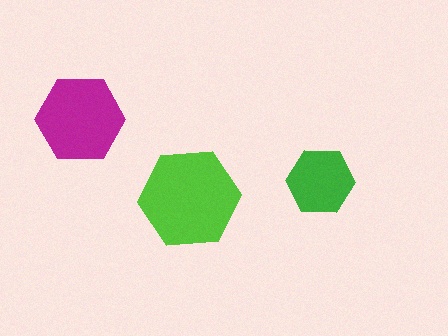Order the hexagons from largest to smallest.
the lime one, the magenta one, the green one.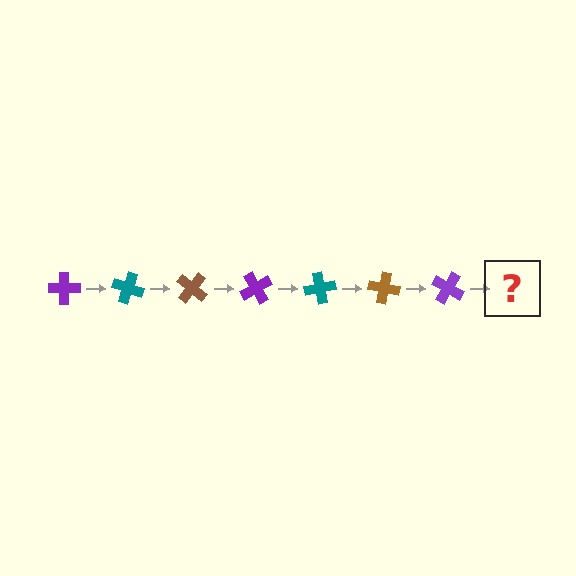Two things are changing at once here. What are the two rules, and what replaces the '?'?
The two rules are that it rotates 20 degrees each step and the color cycles through purple, teal, and brown. The '?' should be a teal cross, rotated 140 degrees from the start.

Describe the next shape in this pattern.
It should be a teal cross, rotated 140 degrees from the start.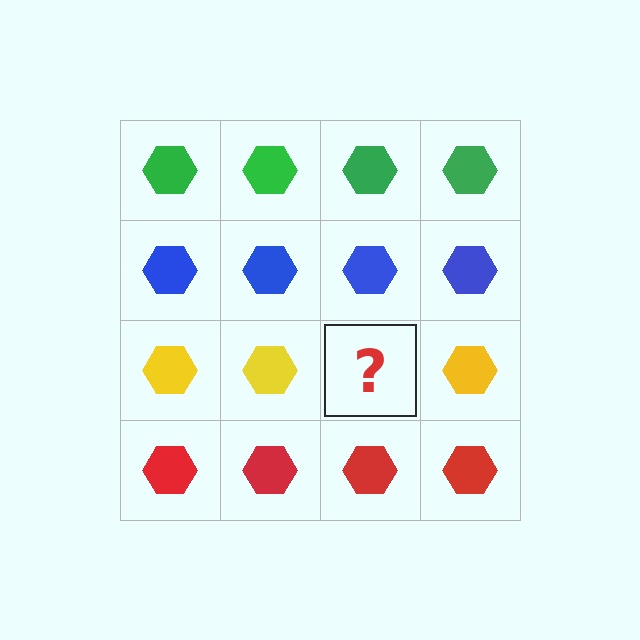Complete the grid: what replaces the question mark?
The question mark should be replaced with a yellow hexagon.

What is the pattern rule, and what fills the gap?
The rule is that each row has a consistent color. The gap should be filled with a yellow hexagon.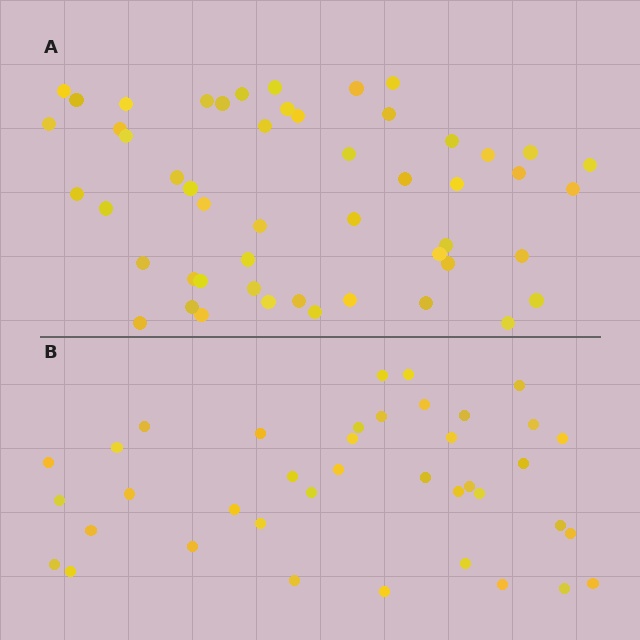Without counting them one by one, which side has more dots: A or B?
Region A (the top region) has more dots.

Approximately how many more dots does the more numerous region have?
Region A has roughly 12 or so more dots than region B.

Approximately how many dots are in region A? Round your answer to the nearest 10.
About 50 dots. (The exact count is 51, which rounds to 50.)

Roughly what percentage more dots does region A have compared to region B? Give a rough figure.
About 30% more.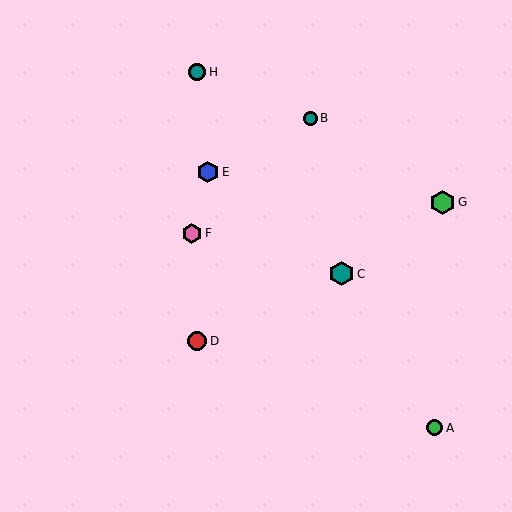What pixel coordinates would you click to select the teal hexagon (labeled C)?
Click at (341, 274) to select the teal hexagon C.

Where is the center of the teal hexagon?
The center of the teal hexagon is at (341, 274).